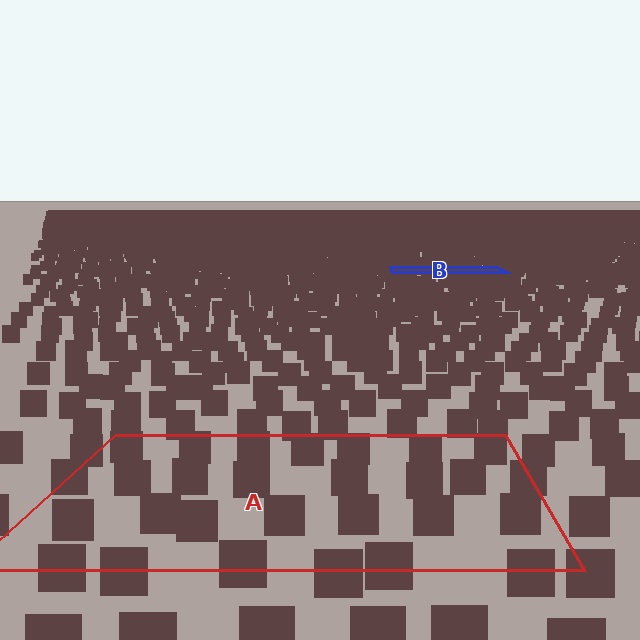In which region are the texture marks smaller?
The texture marks are smaller in region B, because it is farther away.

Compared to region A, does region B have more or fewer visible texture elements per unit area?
Region B has more texture elements per unit area — they are packed more densely because it is farther away.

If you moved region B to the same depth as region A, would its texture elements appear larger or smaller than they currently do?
They would appear larger. At a closer depth, the same texture elements are projected at a bigger on-screen size.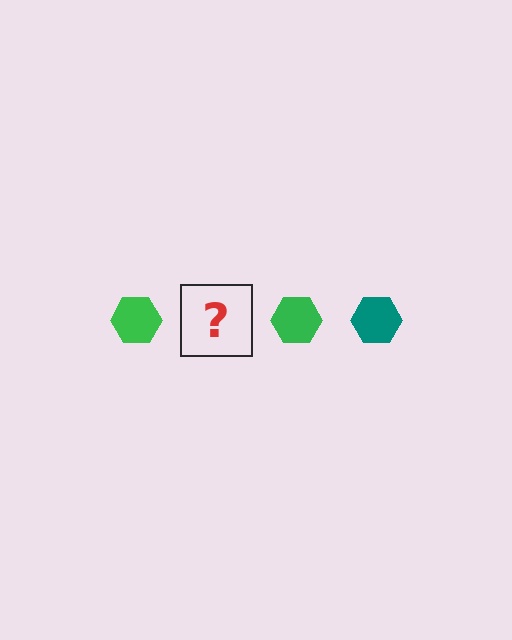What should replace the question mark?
The question mark should be replaced with a teal hexagon.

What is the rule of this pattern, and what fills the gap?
The rule is that the pattern cycles through green, teal hexagons. The gap should be filled with a teal hexagon.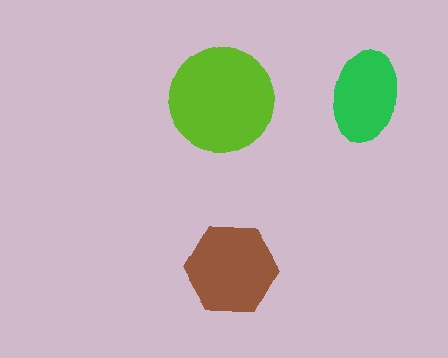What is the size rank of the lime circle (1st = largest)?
1st.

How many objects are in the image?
There are 3 objects in the image.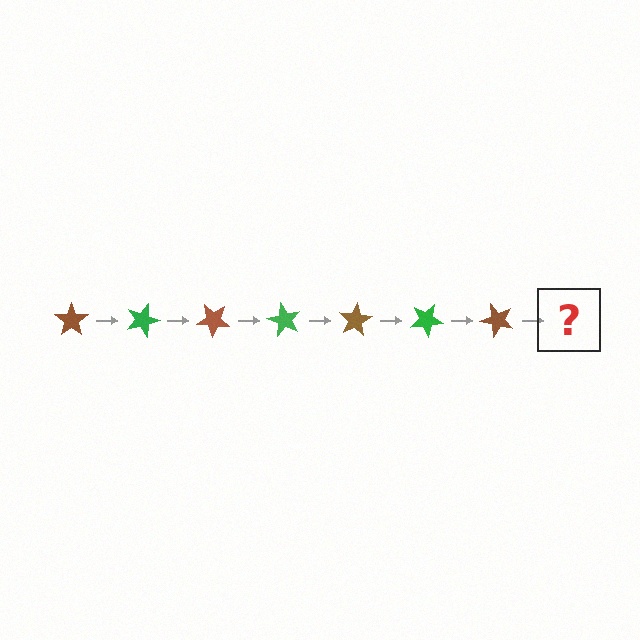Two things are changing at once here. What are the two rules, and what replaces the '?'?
The two rules are that it rotates 20 degrees each step and the color cycles through brown and green. The '?' should be a green star, rotated 140 degrees from the start.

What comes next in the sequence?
The next element should be a green star, rotated 140 degrees from the start.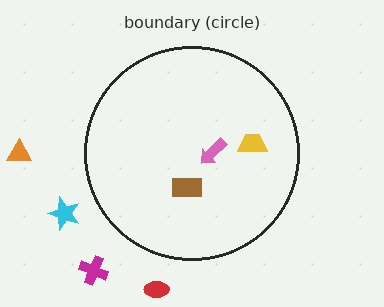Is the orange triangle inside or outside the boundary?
Outside.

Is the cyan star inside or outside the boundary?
Outside.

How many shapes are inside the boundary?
3 inside, 4 outside.